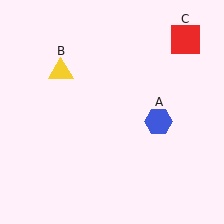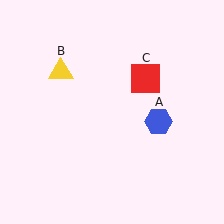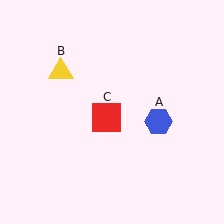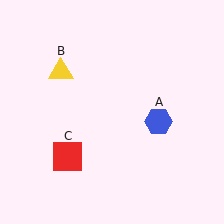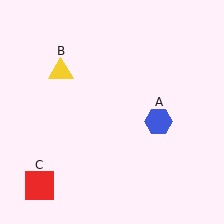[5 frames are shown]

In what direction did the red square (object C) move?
The red square (object C) moved down and to the left.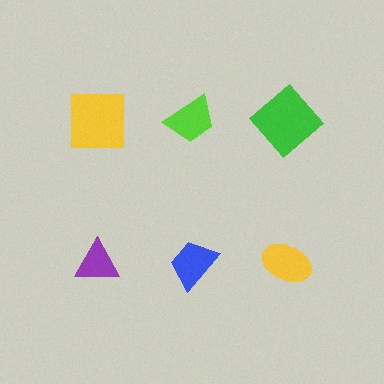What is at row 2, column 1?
A purple triangle.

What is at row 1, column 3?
A green diamond.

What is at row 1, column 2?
A lime trapezoid.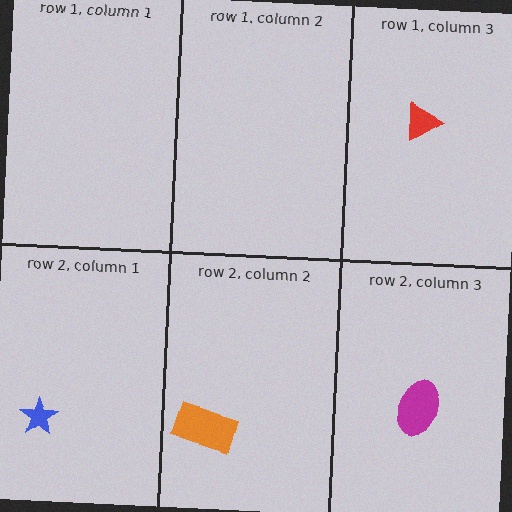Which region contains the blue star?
The row 2, column 1 region.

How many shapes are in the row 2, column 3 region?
1.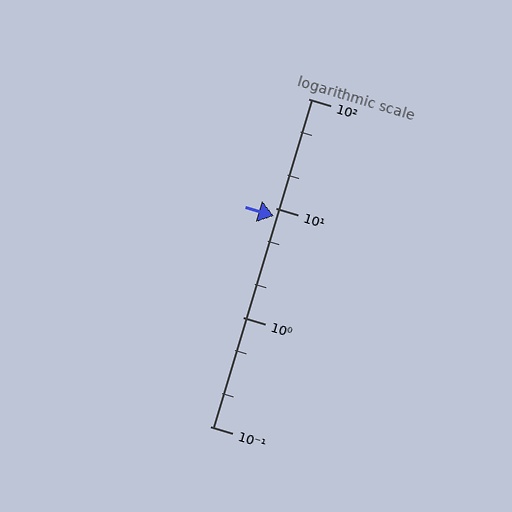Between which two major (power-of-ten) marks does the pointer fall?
The pointer is between 1 and 10.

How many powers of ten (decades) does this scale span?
The scale spans 3 decades, from 0.1 to 100.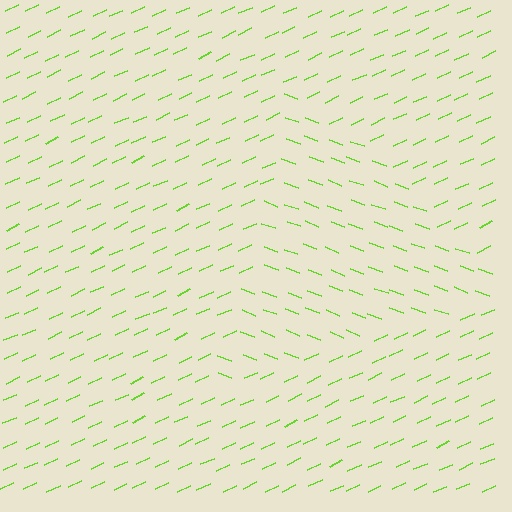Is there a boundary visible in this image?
Yes, there is a texture boundary formed by a change in line orientation.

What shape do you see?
I see a triangle.